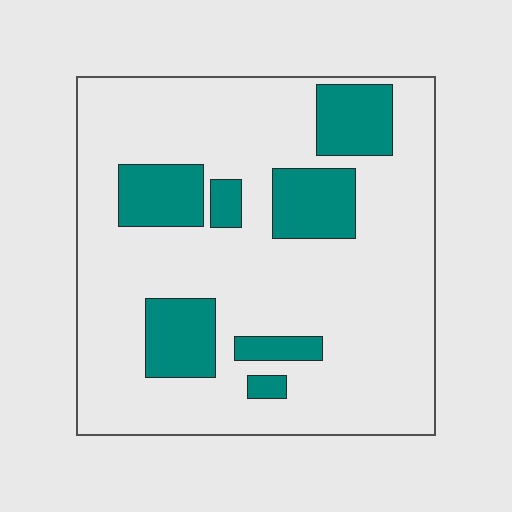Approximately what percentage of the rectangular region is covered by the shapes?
Approximately 20%.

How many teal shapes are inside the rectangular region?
7.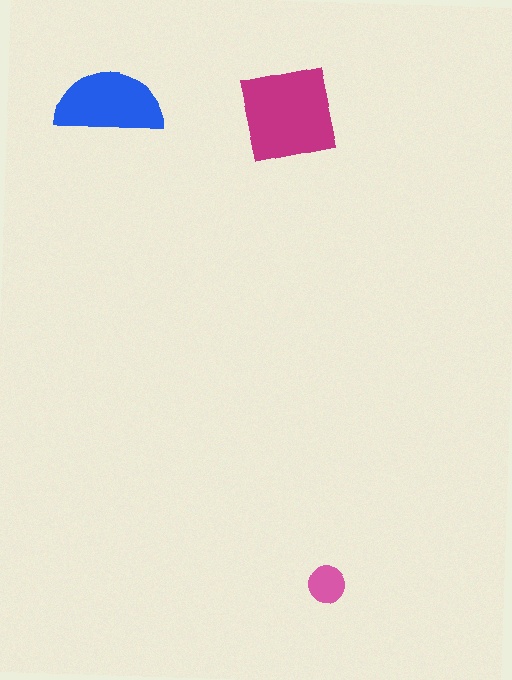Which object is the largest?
The magenta square.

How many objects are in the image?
There are 3 objects in the image.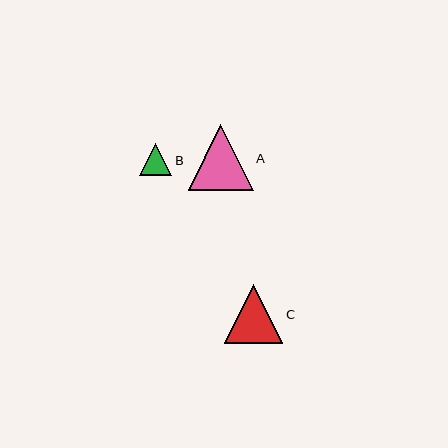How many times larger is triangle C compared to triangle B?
Triangle C is approximately 1.9 times the size of triangle B.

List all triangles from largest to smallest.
From largest to smallest: A, C, B.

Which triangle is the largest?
Triangle A is the largest with a size of approximately 65 pixels.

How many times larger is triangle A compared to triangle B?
Triangle A is approximately 2.1 times the size of triangle B.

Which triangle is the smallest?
Triangle B is the smallest with a size of approximately 32 pixels.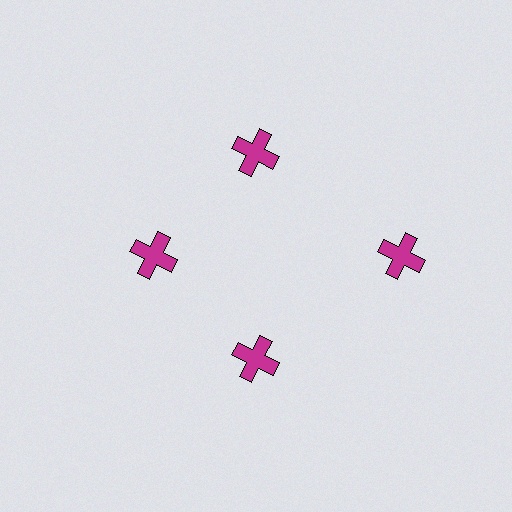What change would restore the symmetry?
The symmetry would be restored by moving it inward, back onto the ring so that all 4 crosses sit at equal angles and equal distance from the center.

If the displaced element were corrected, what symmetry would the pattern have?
It would have 4-fold rotational symmetry — the pattern would map onto itself every 90 degrees.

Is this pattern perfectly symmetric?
No. The 4 magenta crosses are arranged in a ring, but one element near the 3 o'clock position is pushed outward from the center, breaking the 4-fold rotational symmetry.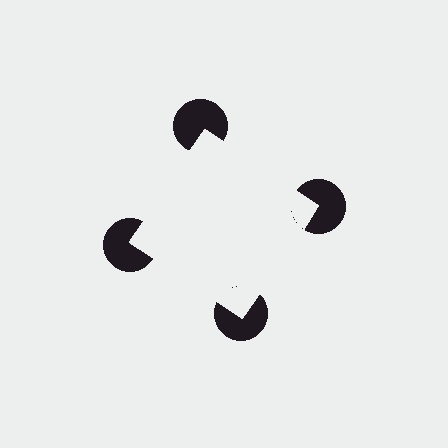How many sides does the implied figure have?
4 sides.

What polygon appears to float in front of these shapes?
An illusory square — its edges are inferred from the aligned wedge cuts in the pac-man discs, not physically drawn.